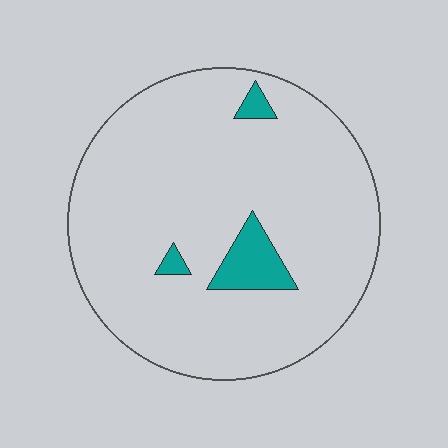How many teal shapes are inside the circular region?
3.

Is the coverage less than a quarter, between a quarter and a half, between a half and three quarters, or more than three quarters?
Less than a quarter.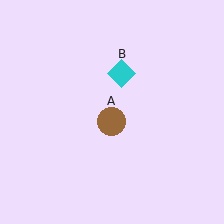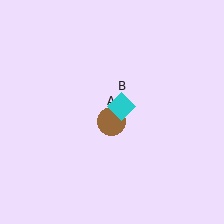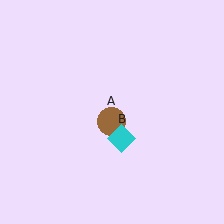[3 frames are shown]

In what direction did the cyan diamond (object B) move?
The cyan diamond (object B) moved down.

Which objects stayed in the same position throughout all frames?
Brown circle (object A) remained stationary.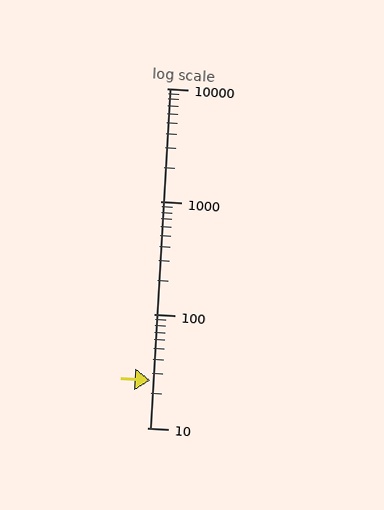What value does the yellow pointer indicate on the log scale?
The pointer indicates approximately 26.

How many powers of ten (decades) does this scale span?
The scale spans 3 decades, from 10 to 10000.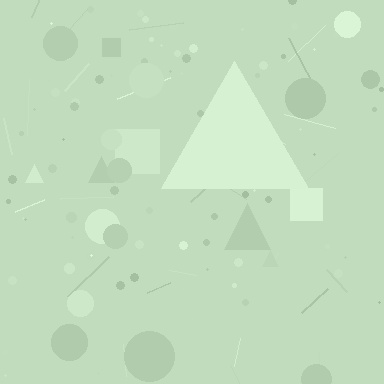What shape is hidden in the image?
A triangle is hidden in the image.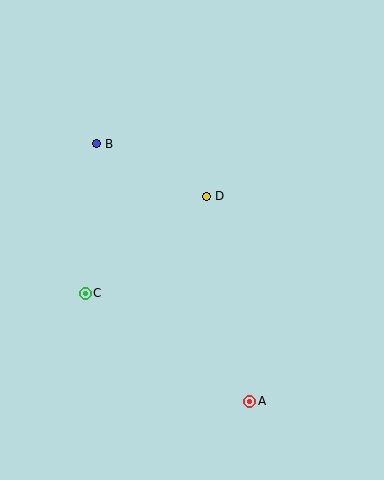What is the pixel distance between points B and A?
The distance between B and A is 300 pixels.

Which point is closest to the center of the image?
Point D at (207, 196) is closest to the center.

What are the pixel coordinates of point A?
Point A is at (250, 401).